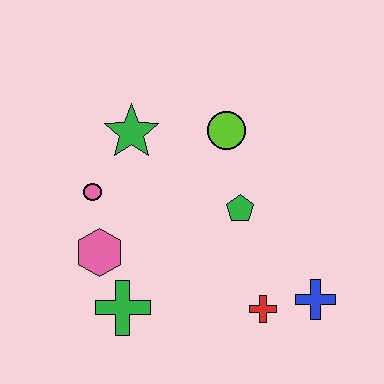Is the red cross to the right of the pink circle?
Yes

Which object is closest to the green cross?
The pink hexagon is closest to the green cross.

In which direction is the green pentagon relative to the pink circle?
The green pentagon is to the right of the pink circle.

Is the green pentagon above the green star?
No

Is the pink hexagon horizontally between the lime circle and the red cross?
No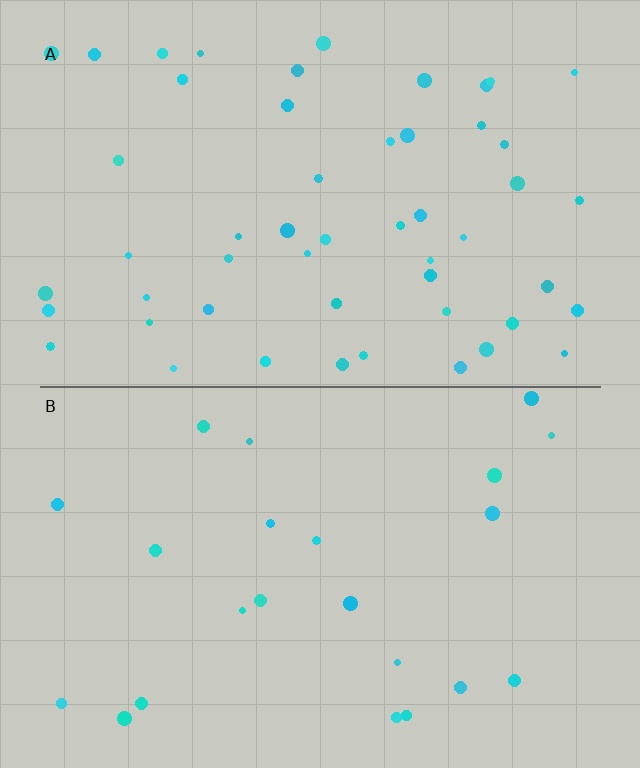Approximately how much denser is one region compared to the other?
Approximately 2.3× — region A over region B.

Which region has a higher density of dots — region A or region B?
A (the top).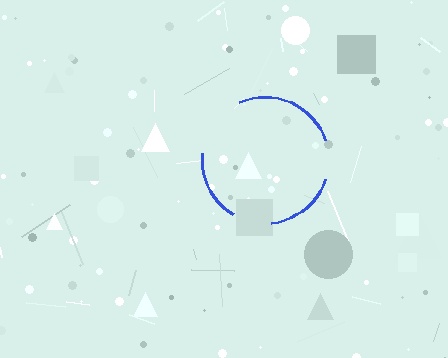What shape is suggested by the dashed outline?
The dashed outline suggests a circle.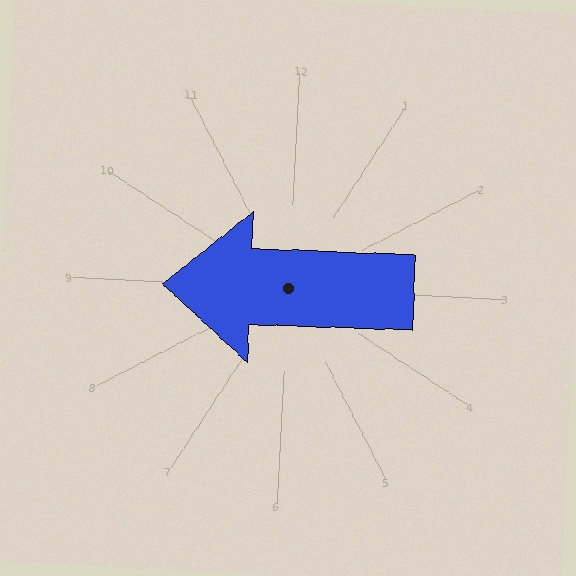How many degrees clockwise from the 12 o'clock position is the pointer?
Approximately 269 degrees.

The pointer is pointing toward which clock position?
Roughly 9 o'clock.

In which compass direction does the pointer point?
West.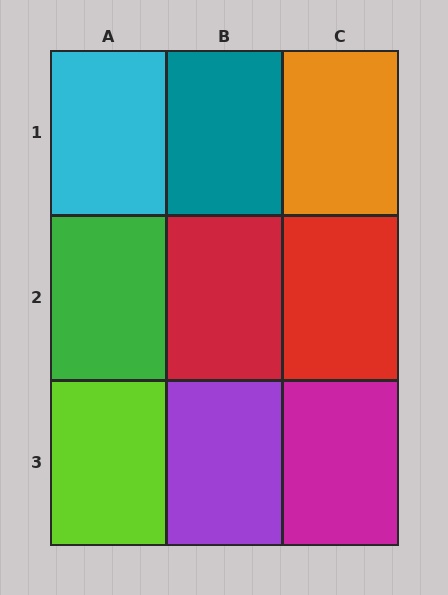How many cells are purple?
1 cell is purple.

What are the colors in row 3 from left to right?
Lime, purple, magenta.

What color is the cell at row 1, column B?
Teal.